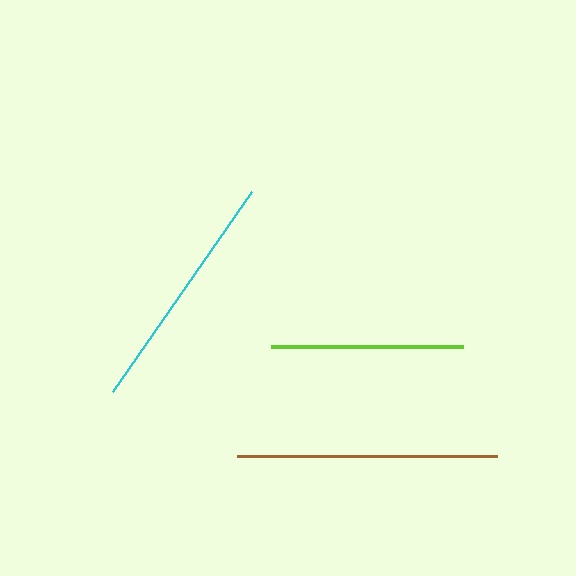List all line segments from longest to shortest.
From longest to shortest: brown, cyan, lime.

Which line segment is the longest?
The brown line is the longest at approximately 260 pixels.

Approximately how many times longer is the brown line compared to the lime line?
The brown line is approximately 1.4 times the length of the lime line.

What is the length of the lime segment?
The lime segment is approximately 192 pixels long.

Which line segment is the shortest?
The lime line is the shortest at approximately 192 pixels.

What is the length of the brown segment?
The brown segment is approximately 260 pixels long.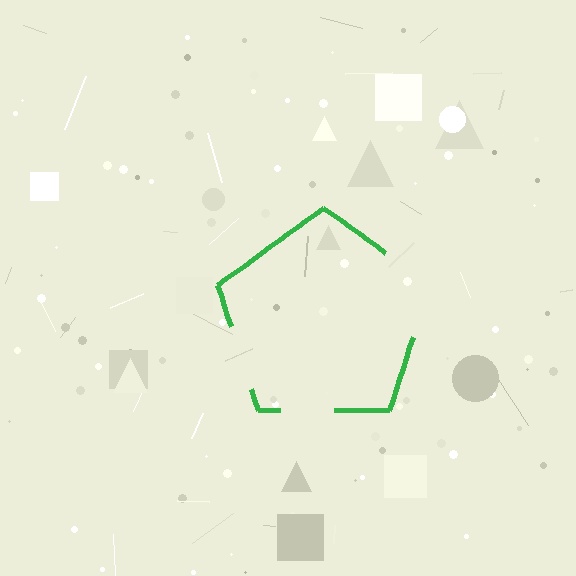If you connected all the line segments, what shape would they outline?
They would outline a pentagon.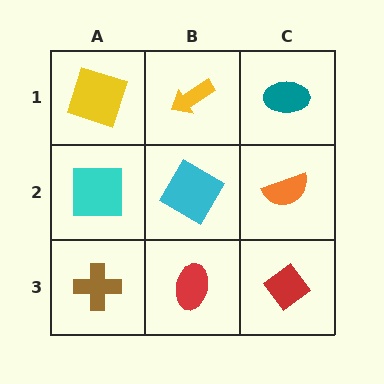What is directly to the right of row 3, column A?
A red ellipse.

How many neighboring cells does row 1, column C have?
2.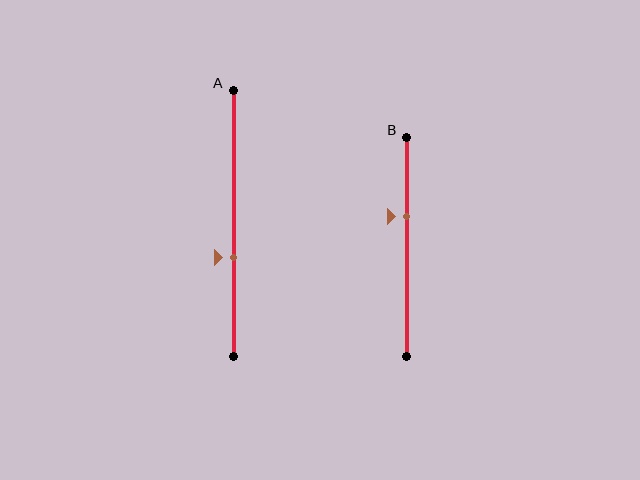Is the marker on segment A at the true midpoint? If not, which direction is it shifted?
No, the marker on segment A is shifted downward by about 13% of the segment length.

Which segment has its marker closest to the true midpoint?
Segment A has its marker closest to the true midpoint.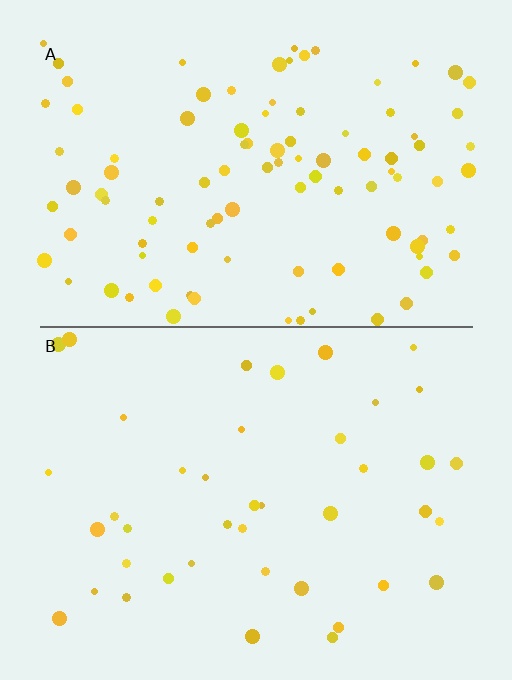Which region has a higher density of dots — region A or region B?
A (the top).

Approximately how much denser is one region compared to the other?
Approximately 2.4× — region A over region B.